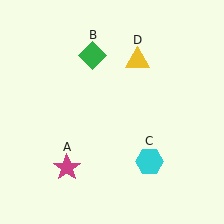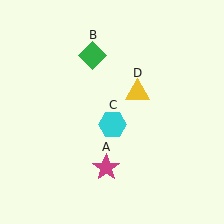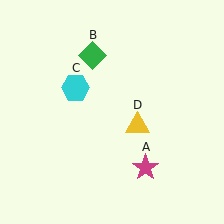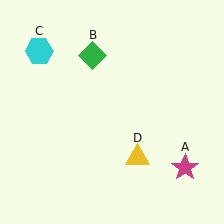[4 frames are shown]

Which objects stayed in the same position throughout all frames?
Green diamond (object B) remained stationary.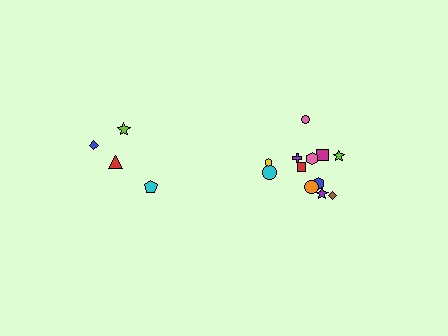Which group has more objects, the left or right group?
The right group.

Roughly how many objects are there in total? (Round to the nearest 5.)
Roughly 15 objects in total.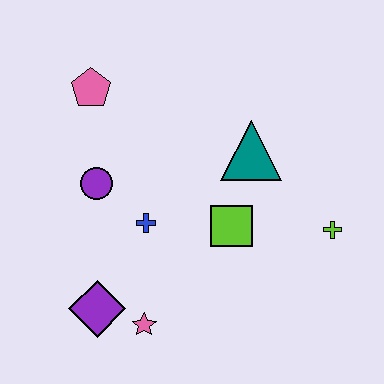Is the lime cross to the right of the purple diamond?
Yes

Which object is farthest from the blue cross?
The lime cross is farthest from the blue cross.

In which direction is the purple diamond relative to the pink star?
The purple diamond is to the left of the pink star.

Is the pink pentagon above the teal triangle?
Yes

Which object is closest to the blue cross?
The purple circle is closest to the blue cross.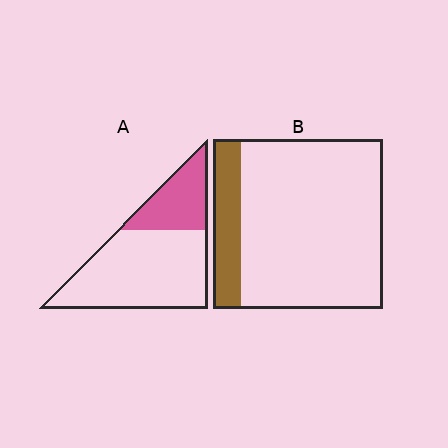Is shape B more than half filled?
No.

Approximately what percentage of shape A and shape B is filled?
A is approximately 30% and B is approximately 15%.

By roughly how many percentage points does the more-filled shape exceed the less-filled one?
By roughly 10 percentage points (A over B).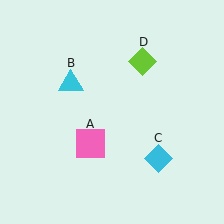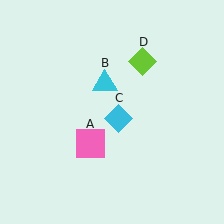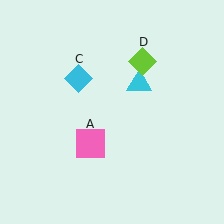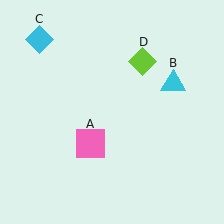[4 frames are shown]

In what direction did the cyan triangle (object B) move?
The cyan triangle (object B) moved right.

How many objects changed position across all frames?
2 objects changed position: cyan triangle (object B), cyan diamond (object C).